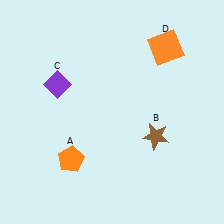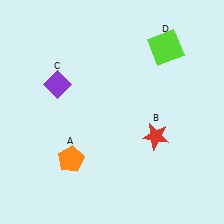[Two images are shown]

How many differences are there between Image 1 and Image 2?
There are 2 differences between the two images.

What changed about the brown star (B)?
In Image 1, B is brown. In Image 2, it changed to red.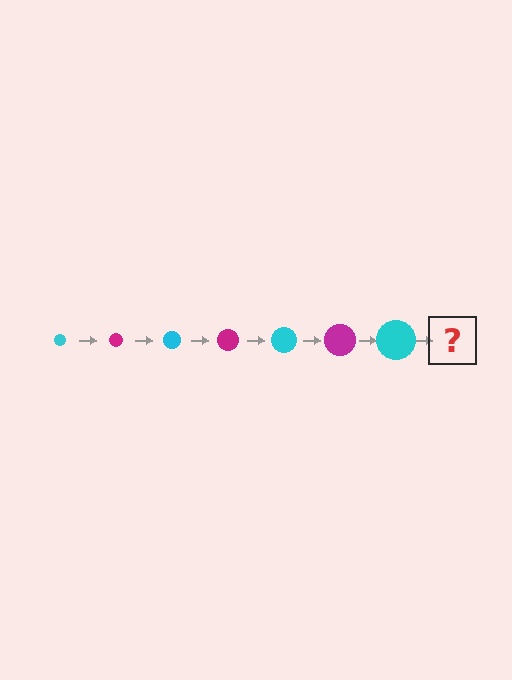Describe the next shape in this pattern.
It should be a magenta circle, larger than the previous one.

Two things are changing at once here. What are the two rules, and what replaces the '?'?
The two rules are that the circle grows larger each step and the color cycles through cyan and magenta. The '?' should be a magenta circle, larger than the previous one.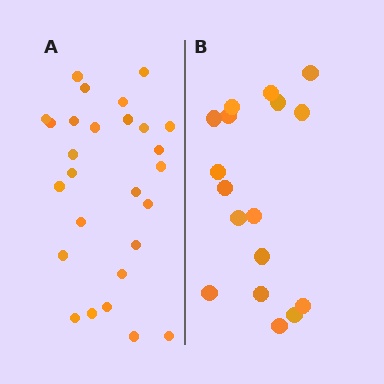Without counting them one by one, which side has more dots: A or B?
Region A (the left region) has more dots.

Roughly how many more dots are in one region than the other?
Region A has roughly 10 or so more dots than region B.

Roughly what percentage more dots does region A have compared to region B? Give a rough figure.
About 60% more.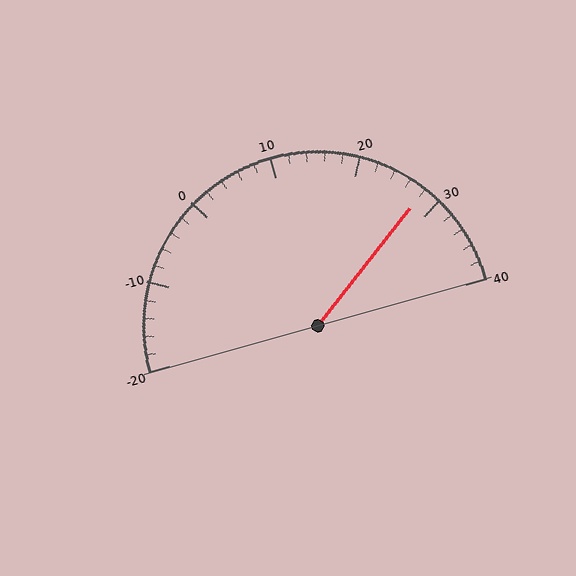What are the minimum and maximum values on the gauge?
The gauge ranges from -20 to 40.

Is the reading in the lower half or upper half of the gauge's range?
The reading is in the upper half of the range (-20 to 40).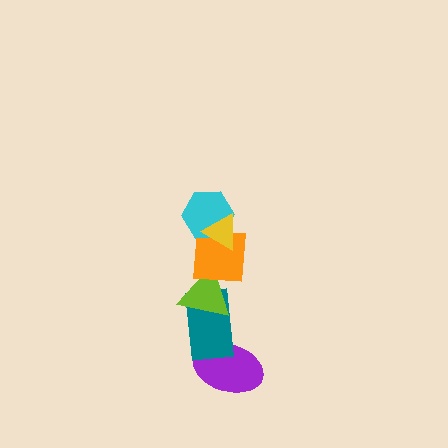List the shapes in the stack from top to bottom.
From top to bottom: the yellow triangle, the cyan hexagon, the orange square, the lime triangle, the teal rectangle, the purple ellipse.